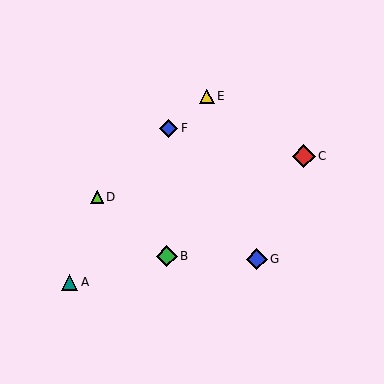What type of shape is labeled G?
Shape G is a blue diamond.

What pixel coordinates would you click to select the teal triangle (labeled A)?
Click at (70, 282) to select the teal triangle A.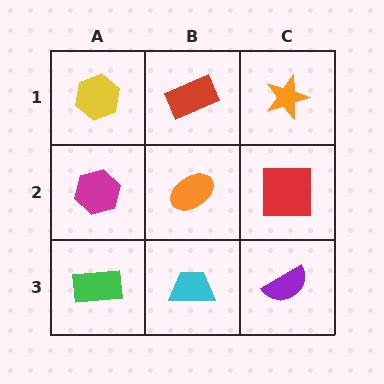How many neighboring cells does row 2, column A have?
3.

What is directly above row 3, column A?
A magenta hexagon.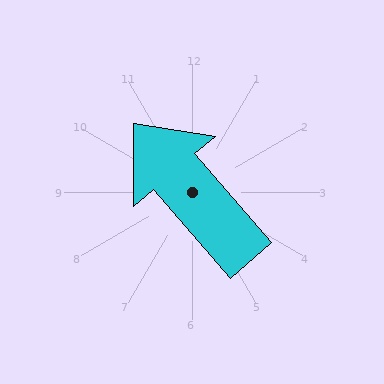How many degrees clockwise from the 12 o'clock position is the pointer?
Approximately 319 degrees.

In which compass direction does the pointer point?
Northwest.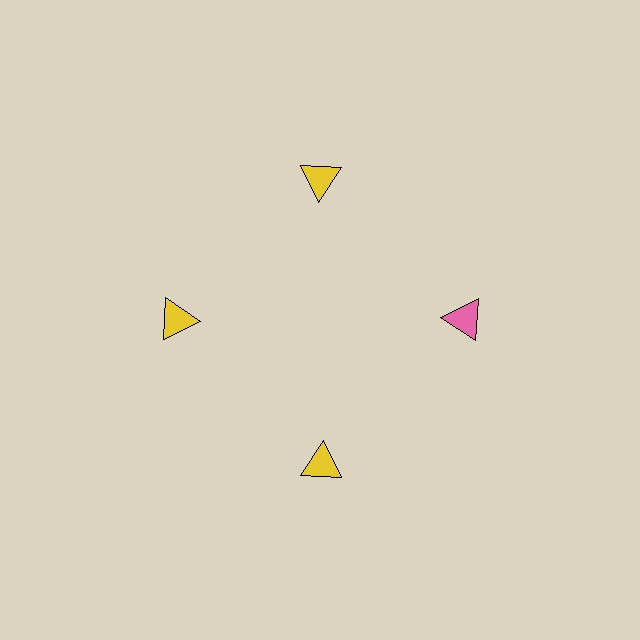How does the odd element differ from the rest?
It has a different color: pink instead of yellow.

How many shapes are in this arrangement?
There are 4 shapes arranged in a ring pattern.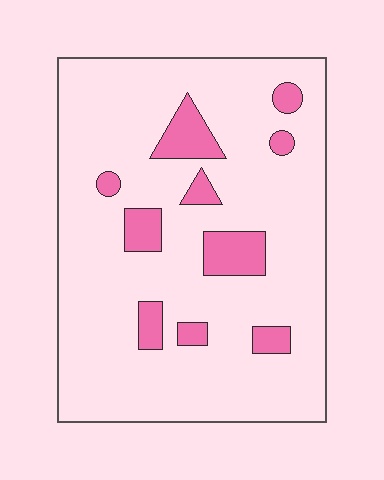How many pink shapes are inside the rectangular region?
10.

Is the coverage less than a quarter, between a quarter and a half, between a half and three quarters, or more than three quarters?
Less than a quarter.